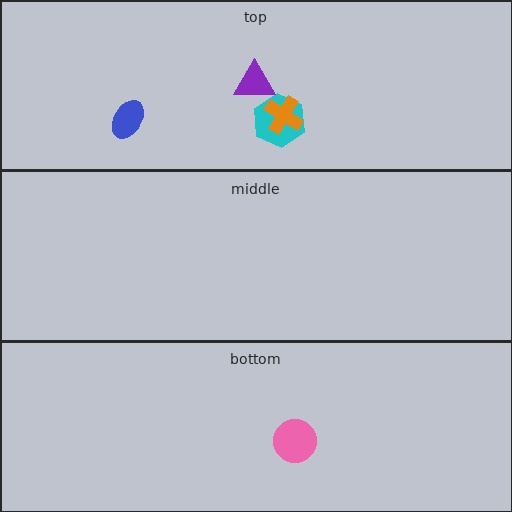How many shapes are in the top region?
4.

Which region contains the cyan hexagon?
The top region.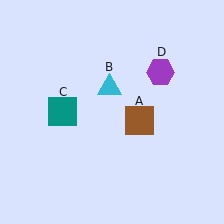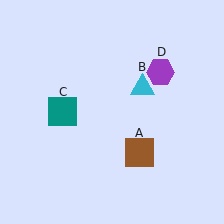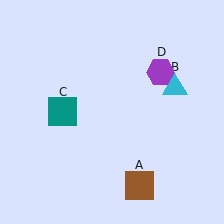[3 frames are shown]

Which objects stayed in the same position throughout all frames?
Teal square (object C) and purple hexagon (object D) remained stationary.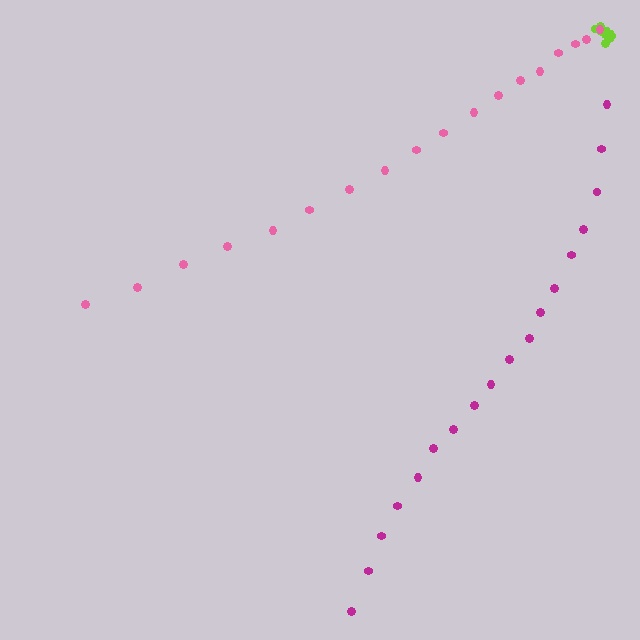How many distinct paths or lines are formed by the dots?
There are 3 distinct paths.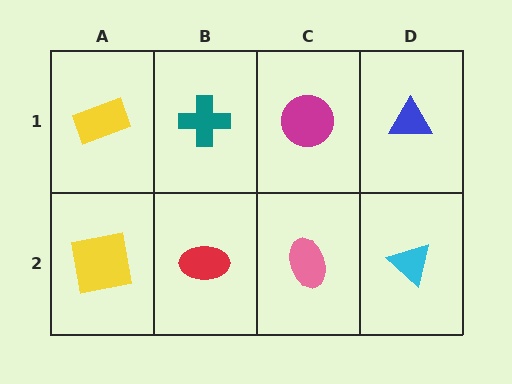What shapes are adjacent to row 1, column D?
A cyan triangle (row 2, column D), a magenta circle (row 1, column C).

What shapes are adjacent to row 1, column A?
A yellow square (row 2, column A), a teal cross (row 1, column B).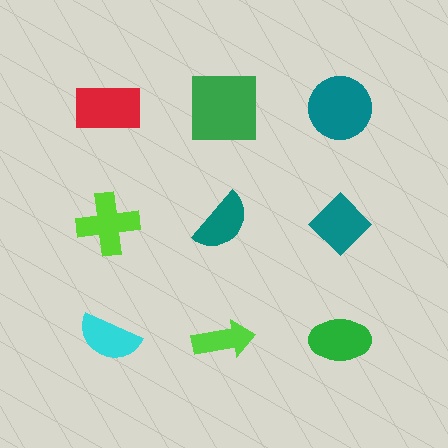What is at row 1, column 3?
A teal circle.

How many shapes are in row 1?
3 shapes.